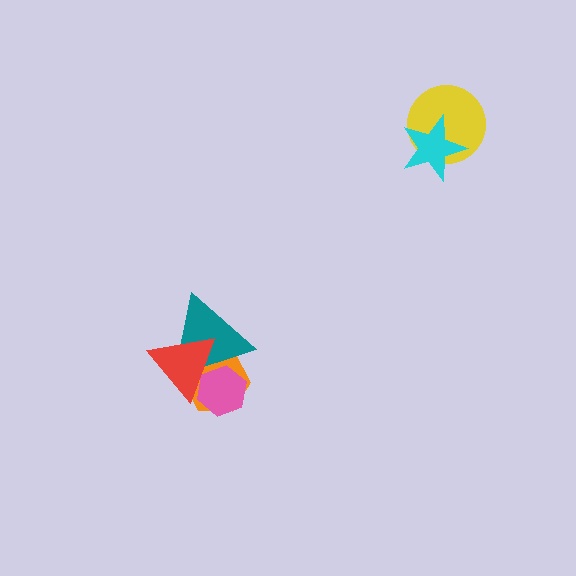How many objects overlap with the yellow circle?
1 object overlaps with the yellow circle.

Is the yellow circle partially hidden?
Yes, it is partially covered by another shape.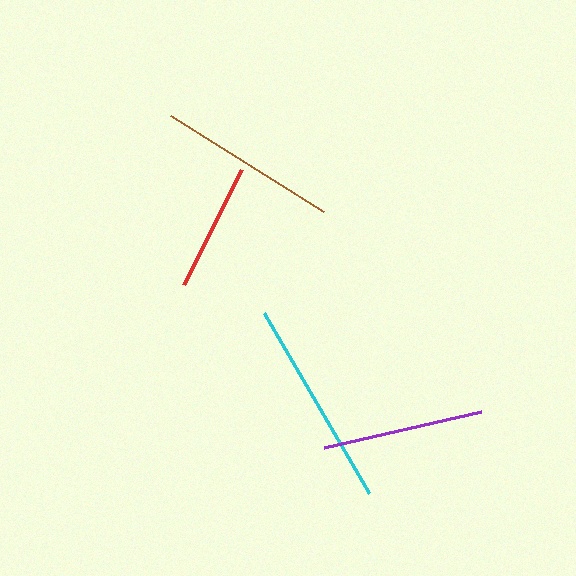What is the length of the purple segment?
The purple segment is approximately 161 pixels long.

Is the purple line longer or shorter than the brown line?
The brown line is longer than the purple line.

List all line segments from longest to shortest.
From longest to shortest: cyan, brown, purple, red.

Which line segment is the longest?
The cyan line is the longest at approximately 208 pixels.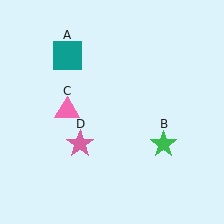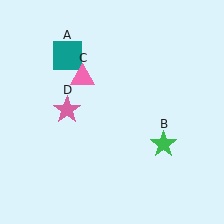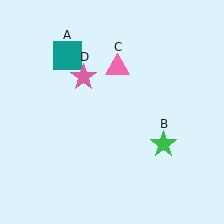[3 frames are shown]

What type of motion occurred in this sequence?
The pink triangle (object C), pink star (object D) rotated clockwise around the center of the scene.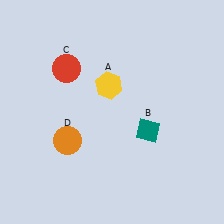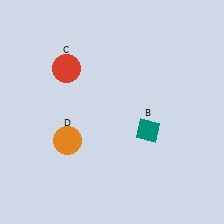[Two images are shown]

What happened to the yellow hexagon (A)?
The yellow hexagon (A) was removed in Image 2. It was in the top-left area of Image 1.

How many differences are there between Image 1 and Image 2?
There is 1 difference between the two images.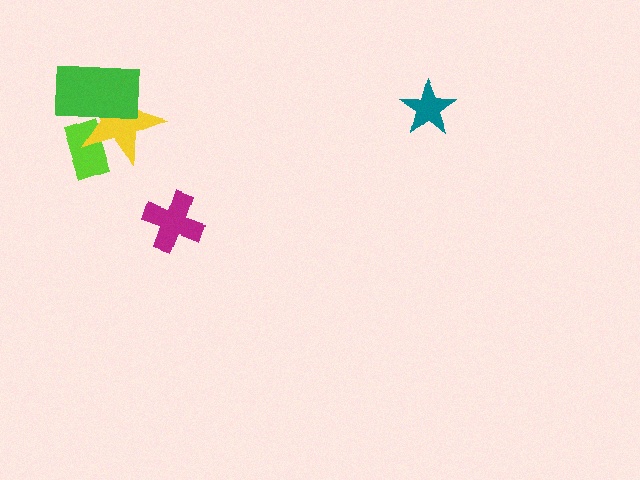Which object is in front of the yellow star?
The green rectangle is in front of the yellow star.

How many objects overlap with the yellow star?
2 objects overlap with the yellow star.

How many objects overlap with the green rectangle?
2 objects overlap with the green rectangle.